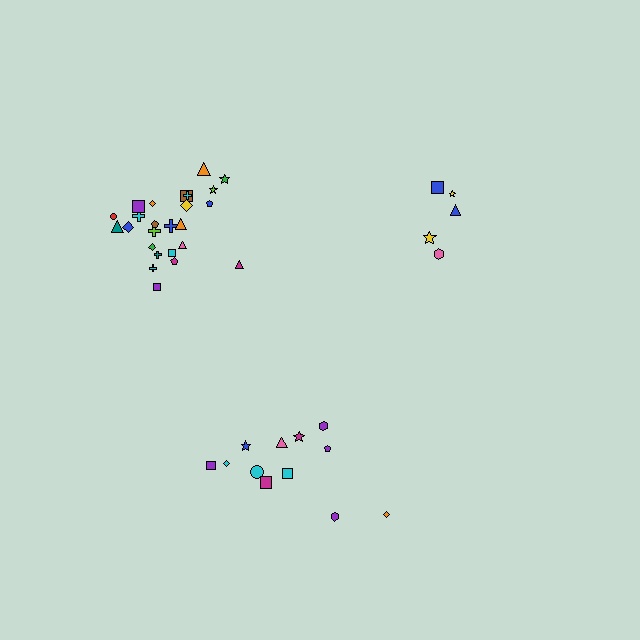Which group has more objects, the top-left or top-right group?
The top-left group.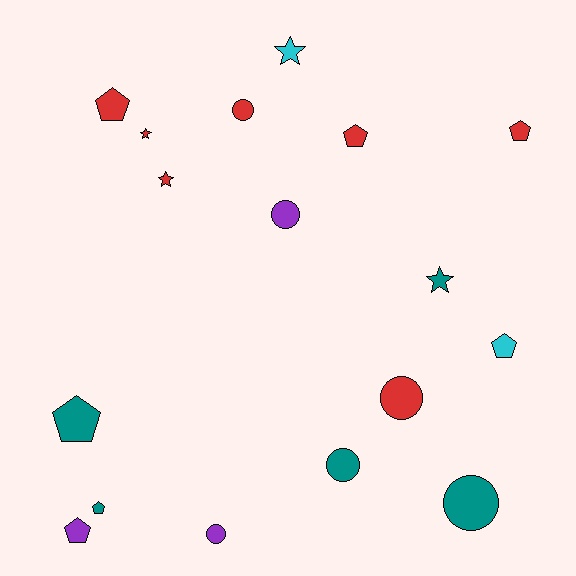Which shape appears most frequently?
Pentagon, with 7 objects.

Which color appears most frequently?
Red, with 7 objects.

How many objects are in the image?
There are 17 objects.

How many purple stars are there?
There are no purple stars.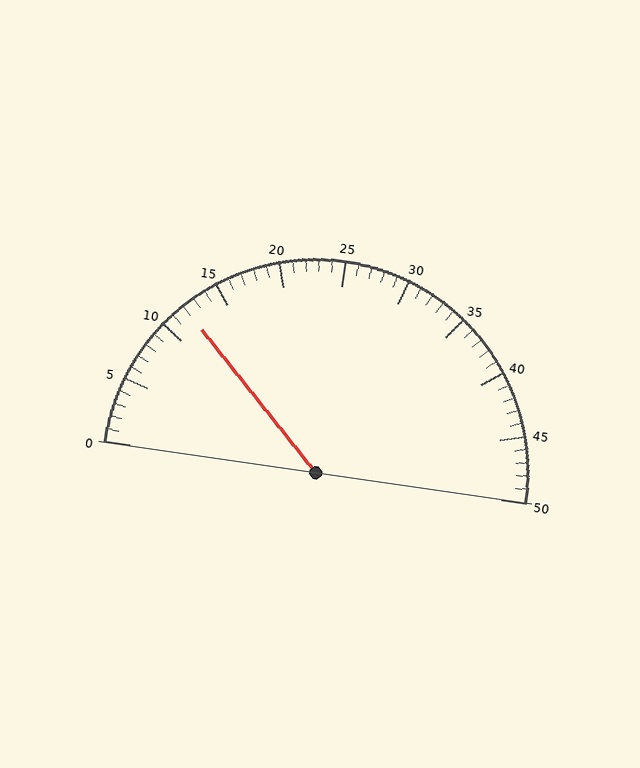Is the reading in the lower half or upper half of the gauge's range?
The reading is in the lower half of the range (0 to 50).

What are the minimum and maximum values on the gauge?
The gauge ranges from 0 to 50.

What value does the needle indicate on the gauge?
The needle indicates approximately 12.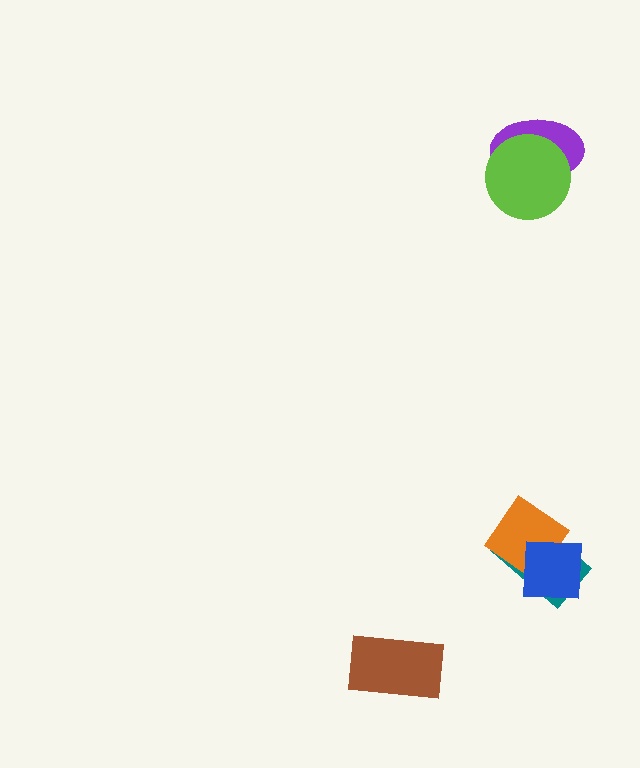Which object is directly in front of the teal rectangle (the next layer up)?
The orange diamond is directly in front of the teal rectangle.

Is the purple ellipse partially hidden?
Yes, it is partially covered by another shape.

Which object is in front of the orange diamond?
The blue square is in front of the orange diamond.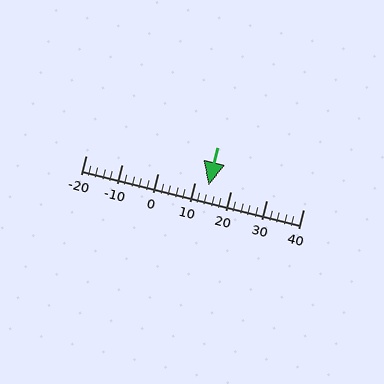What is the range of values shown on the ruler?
The ruler shows values from -20 to 40.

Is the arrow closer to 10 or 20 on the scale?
The arrow is closer to 10.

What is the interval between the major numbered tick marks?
The major tick marks are spaced 10 units apart.